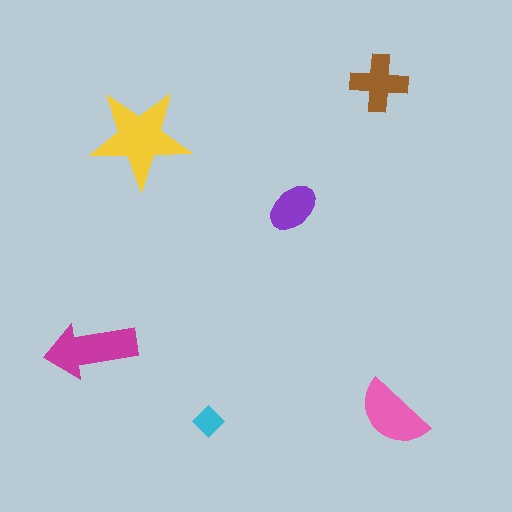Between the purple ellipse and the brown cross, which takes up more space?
The brown cross.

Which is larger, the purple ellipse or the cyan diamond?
The purple ellipse.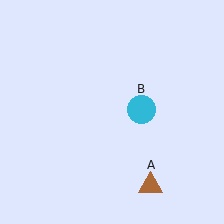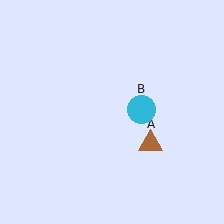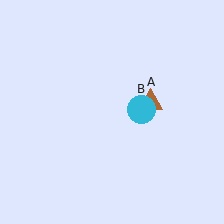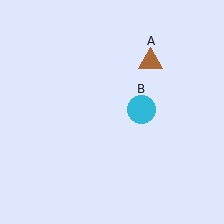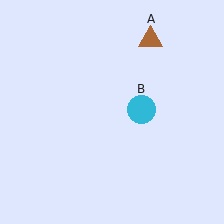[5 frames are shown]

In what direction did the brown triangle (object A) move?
The brown triangle (object A) moved up.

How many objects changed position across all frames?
1 object changed position: brown triangle (object A).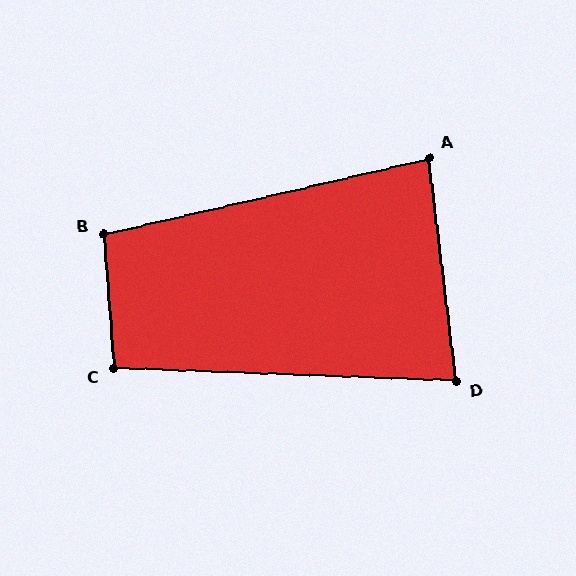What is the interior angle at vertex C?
Approximately 96 degrees (obtuse).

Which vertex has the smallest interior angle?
D, at approximately 81 degrees.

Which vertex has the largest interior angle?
B, at approximately 99 degrees.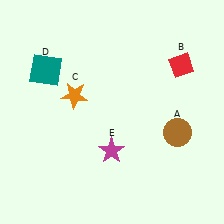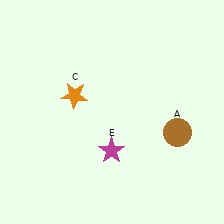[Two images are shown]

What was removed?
The red diamond (B), the teal square (D) were removed in Image 2.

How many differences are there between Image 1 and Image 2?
There are 2 differences between the two images.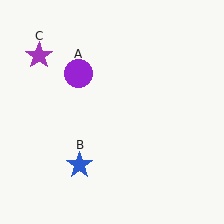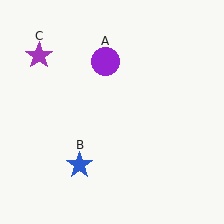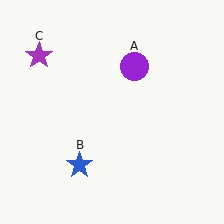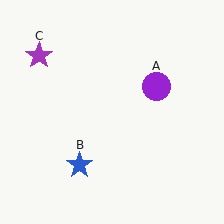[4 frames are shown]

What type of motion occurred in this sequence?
The purple circle (object A) rotated clockwise around the center of the scene.